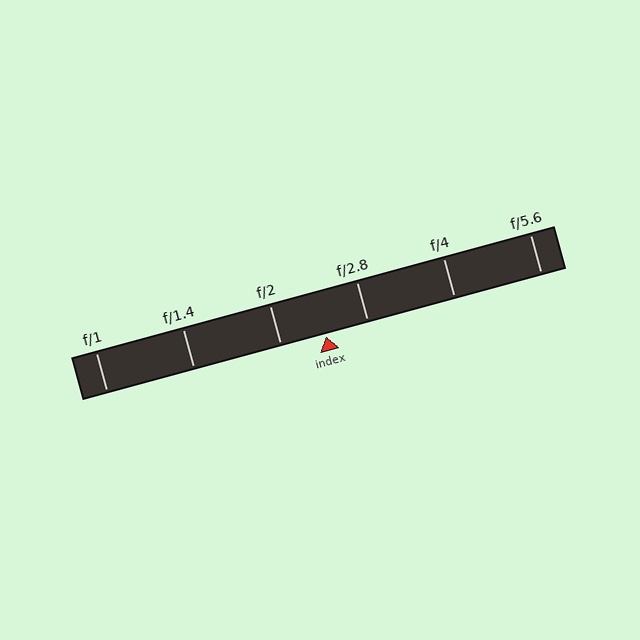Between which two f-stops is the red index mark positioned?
The index mark is between f/2 and f/2.8.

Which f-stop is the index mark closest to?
The index mark is closest to f/2.8.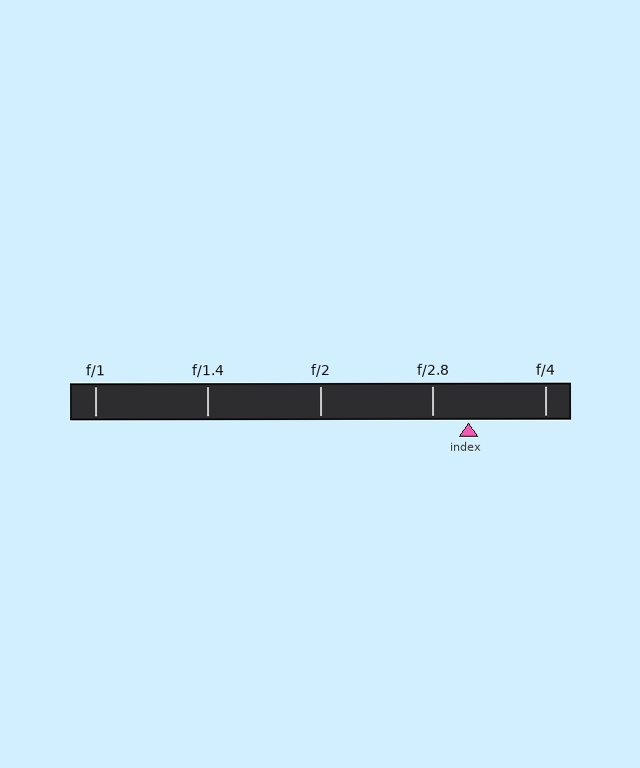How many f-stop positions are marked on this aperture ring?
There are 5 f-stop positions marked.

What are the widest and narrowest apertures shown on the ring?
The widest aperture shown is f/1 and the narrowest is f/4.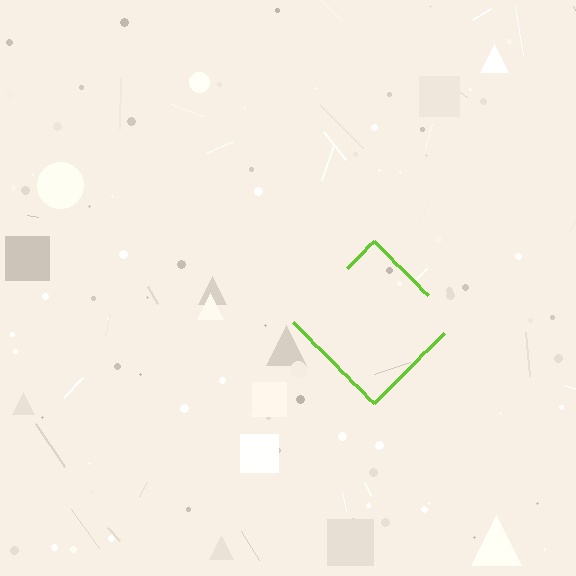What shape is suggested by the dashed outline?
The dashed outline suggests a diamond.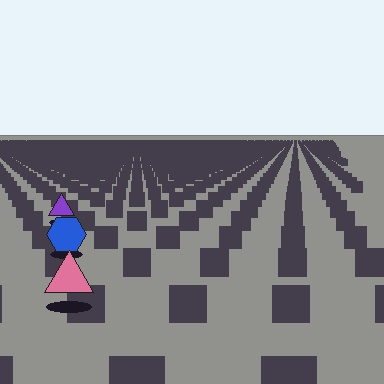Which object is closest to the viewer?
The pink triangle is closest. The texture marks near it are larger and more spread out.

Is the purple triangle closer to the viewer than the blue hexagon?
No. The blue hexagon is closer — you can tell from the texture gradient: the ground texture is coarser near it.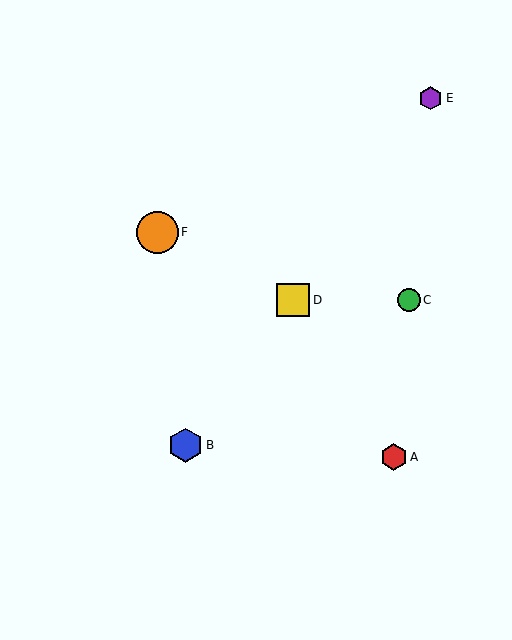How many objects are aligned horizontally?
2 objects (C, D) are aligned horizontally.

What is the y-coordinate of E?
Object E is at y≈98.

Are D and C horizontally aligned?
Yes, both are at y≈300.